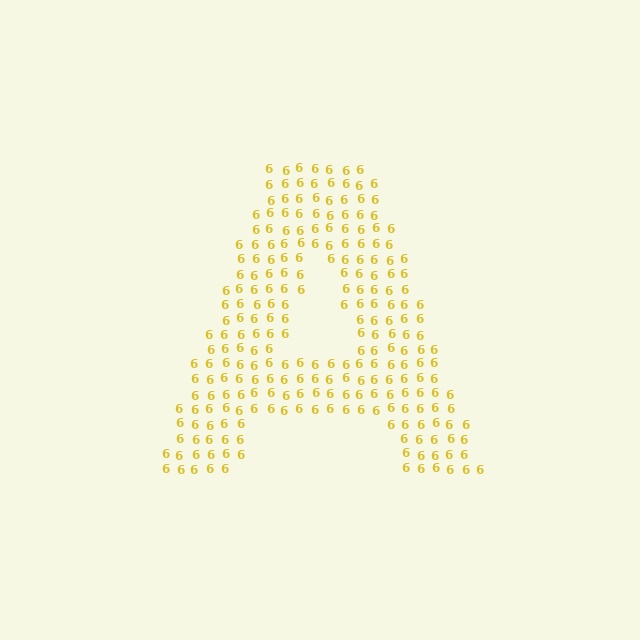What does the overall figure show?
The overall figure shows the letter A.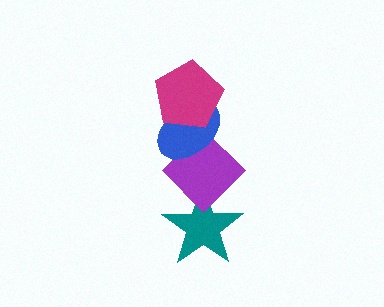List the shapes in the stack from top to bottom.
From top to bottom: the magenta pentagon, the blue ellipse, the purple diamond, the teal star.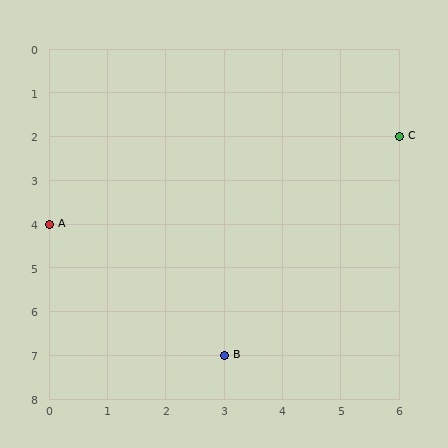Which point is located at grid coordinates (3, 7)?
Point B is at (3, 7).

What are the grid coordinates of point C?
Point C is at grid coordinates (6, 2).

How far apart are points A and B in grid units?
Points A and B are 3 columns and 3 rows apart (about 4.2 grid units diagonally).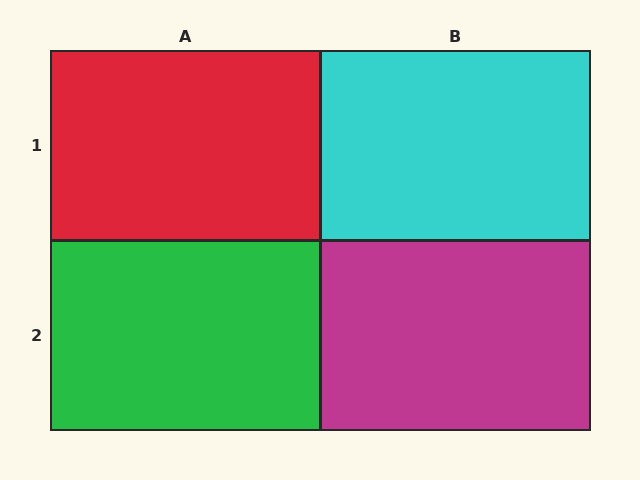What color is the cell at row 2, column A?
Green.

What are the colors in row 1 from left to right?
Red, cyan.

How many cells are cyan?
1 cell is cyan.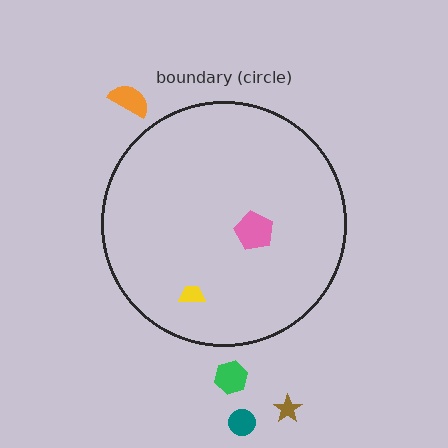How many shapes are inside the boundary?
2 inside, 4 outside.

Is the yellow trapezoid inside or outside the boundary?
Inside.